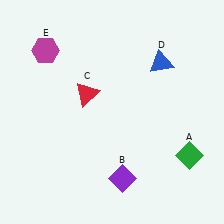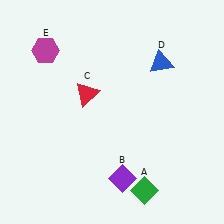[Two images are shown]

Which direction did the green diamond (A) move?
The green diamond (A) moved left.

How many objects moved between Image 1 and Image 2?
1 object moved between the two images.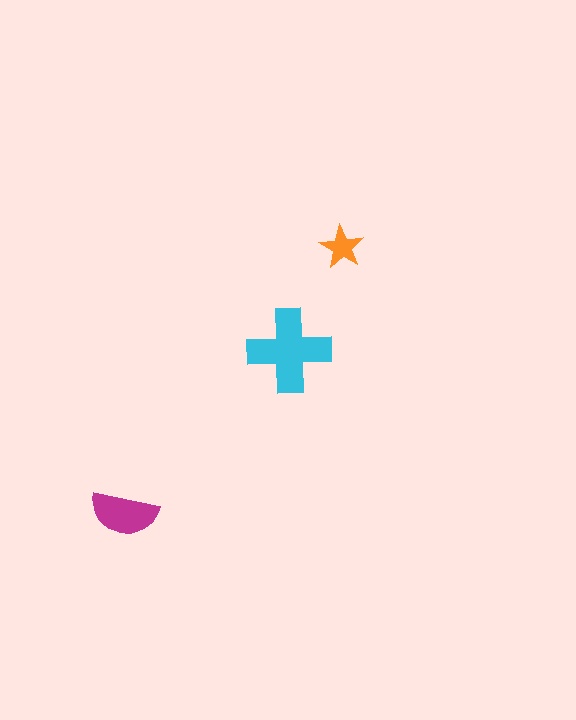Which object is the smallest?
The orange star.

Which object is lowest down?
The magenta semicircle is bottommost.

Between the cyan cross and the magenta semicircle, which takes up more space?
The cyan cross.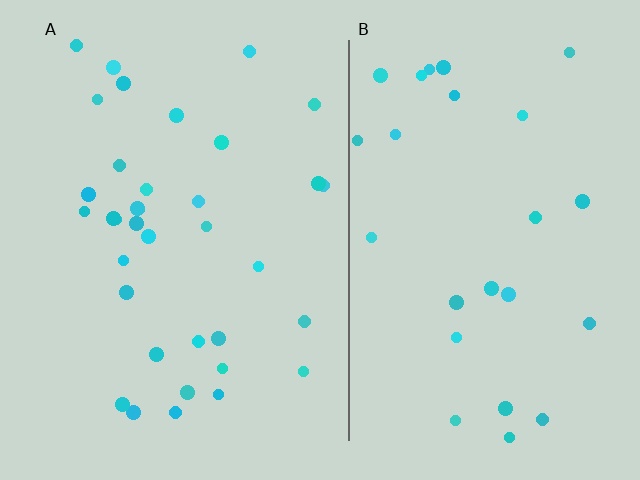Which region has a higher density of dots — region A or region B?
A (the left).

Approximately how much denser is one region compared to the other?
Approximately 1.4× — region A over region B.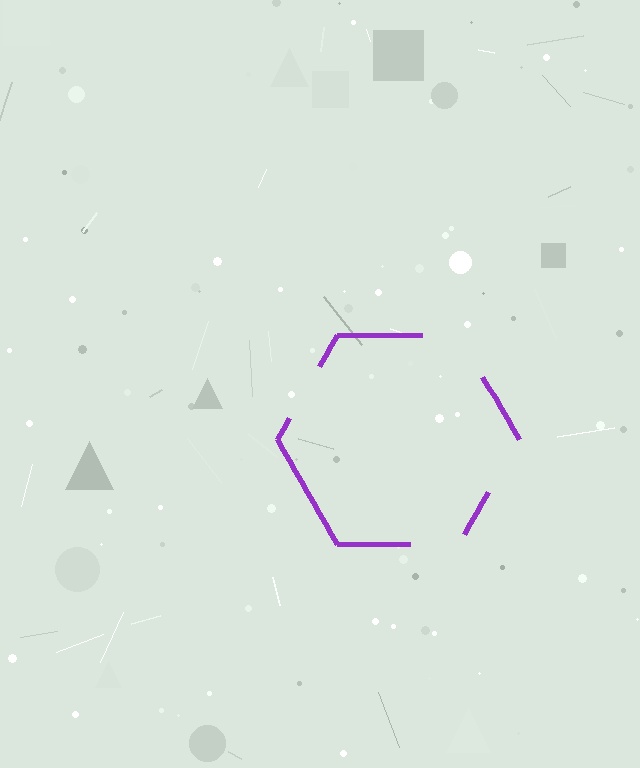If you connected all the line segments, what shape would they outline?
They would outline a hexagon.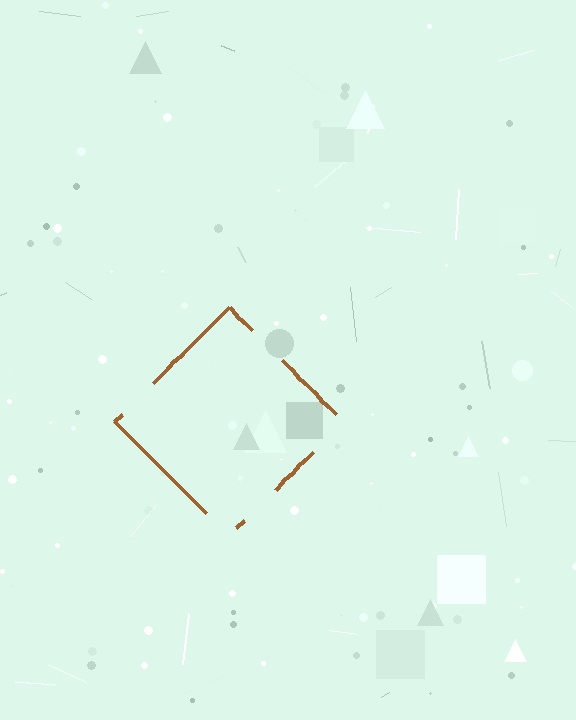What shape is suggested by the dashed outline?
The dashed outline suggests a diamond.